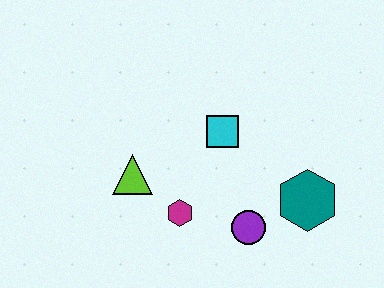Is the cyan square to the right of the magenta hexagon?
Yes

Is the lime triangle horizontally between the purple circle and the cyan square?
No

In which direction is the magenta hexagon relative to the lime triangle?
The magenta hexagon is to the right of the lime triangle.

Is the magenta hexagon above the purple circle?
Yes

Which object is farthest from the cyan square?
The teal hexagon is farthest from the cyan square.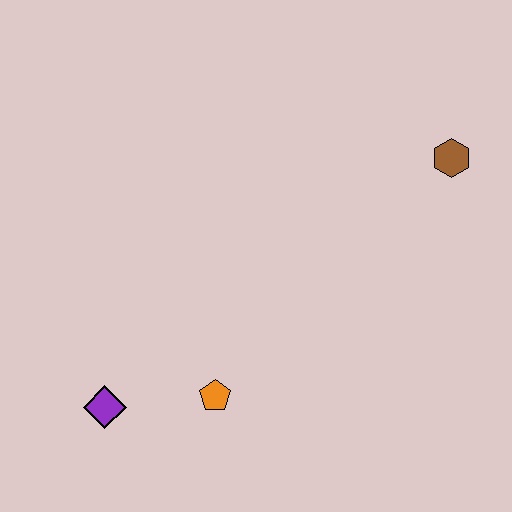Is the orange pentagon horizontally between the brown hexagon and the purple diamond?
Yes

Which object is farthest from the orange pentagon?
The brown hexagon is farthest from the orange pentagon.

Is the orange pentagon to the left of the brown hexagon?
Yes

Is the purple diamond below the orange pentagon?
Yes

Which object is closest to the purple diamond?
The orange pentagon is closest to the purple diamond.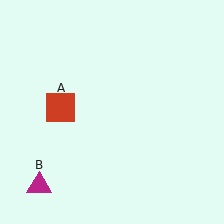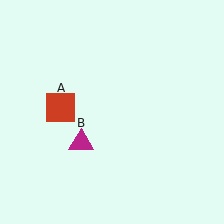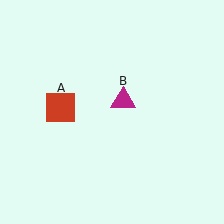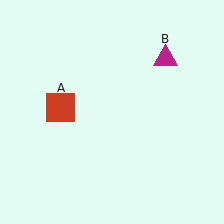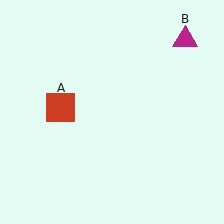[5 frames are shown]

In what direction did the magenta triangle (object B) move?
The magenta triangle (object B) moved up and to the right.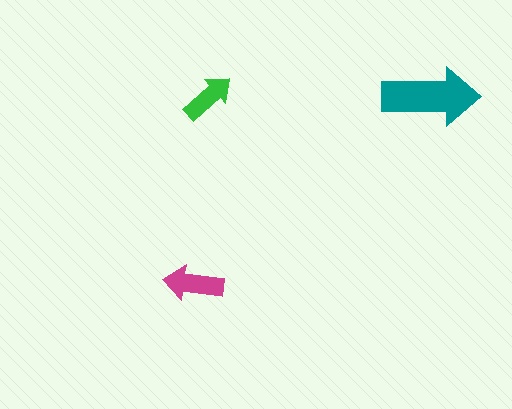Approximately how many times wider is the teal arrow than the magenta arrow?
About 1.5 times wider.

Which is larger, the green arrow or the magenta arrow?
The magenta one.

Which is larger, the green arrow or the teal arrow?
The teal one.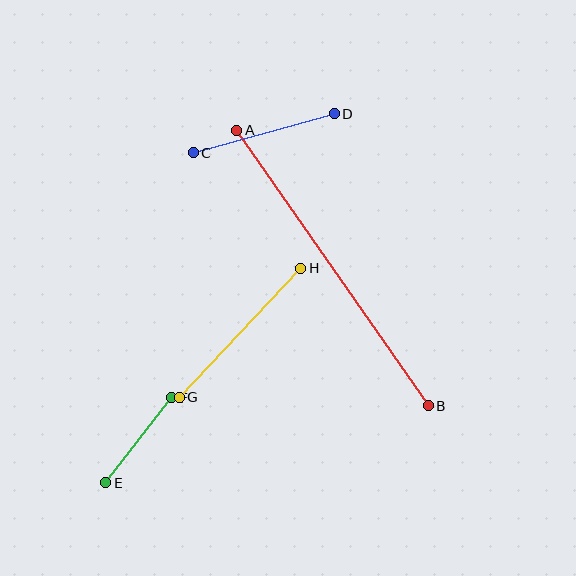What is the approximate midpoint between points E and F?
The midpoint is at approximately (139, 440) pixels.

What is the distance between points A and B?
The distance is approximately 336 pixels.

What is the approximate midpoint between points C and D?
The midpoint is at approximately (264, 133) pixels.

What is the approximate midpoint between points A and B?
The midpoint is at approximately (333, 268) pixels.